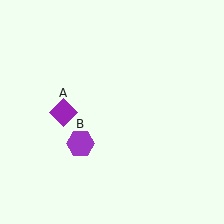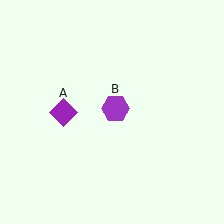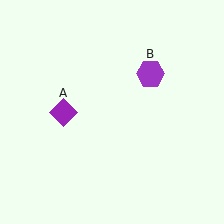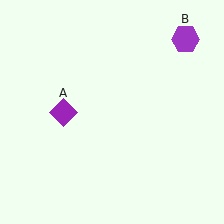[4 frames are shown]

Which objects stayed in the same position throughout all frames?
Purple diamond (object A) remained stationary.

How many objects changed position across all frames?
1 object changed position: purple hexagon (object B).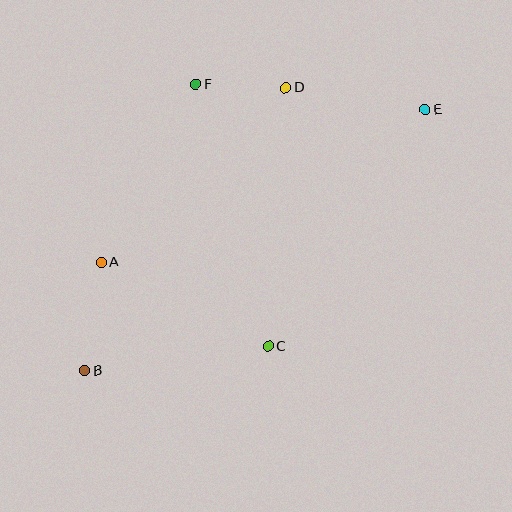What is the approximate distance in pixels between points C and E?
The distance between C and E is approximately 284 pixels.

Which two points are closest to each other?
Points D and F are closest to each other.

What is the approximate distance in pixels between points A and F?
The distance between A and F is approximately 201 pixels.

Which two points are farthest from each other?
Points B and E are farthest from each other.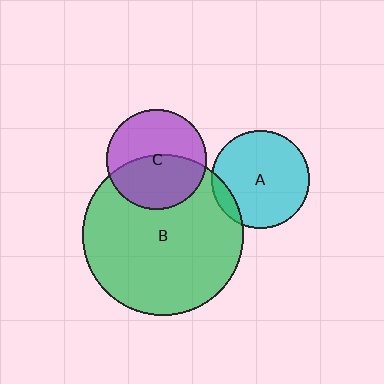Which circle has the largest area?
Circle B (green).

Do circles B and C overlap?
Yes.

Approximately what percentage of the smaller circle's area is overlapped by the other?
Approximately 50%.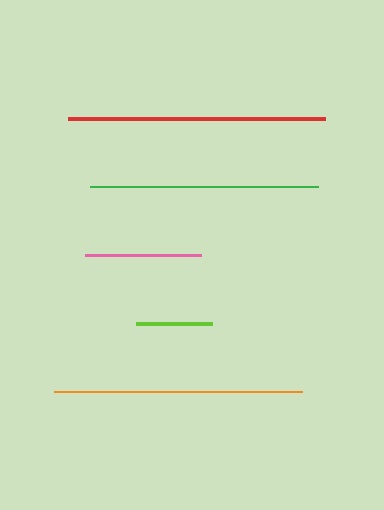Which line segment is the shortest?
The lime line is the shortest at approximately 75 pixels.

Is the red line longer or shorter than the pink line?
The red line is longer than the pink line.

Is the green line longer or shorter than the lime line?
The green line is longer than the lime line.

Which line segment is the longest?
The red line is the longest at approximately 257 pixels.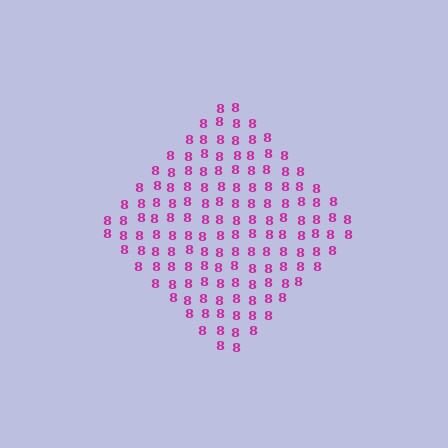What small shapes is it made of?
It is made of small digit 8's.